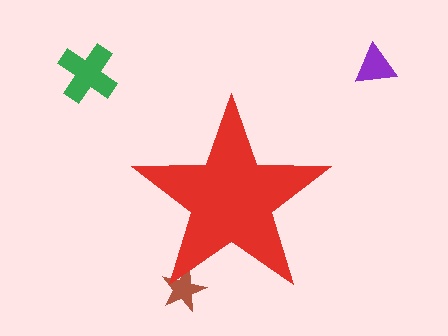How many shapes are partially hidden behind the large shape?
1 shape is partially hidden.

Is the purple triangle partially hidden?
No, the purple triangle is fully visible.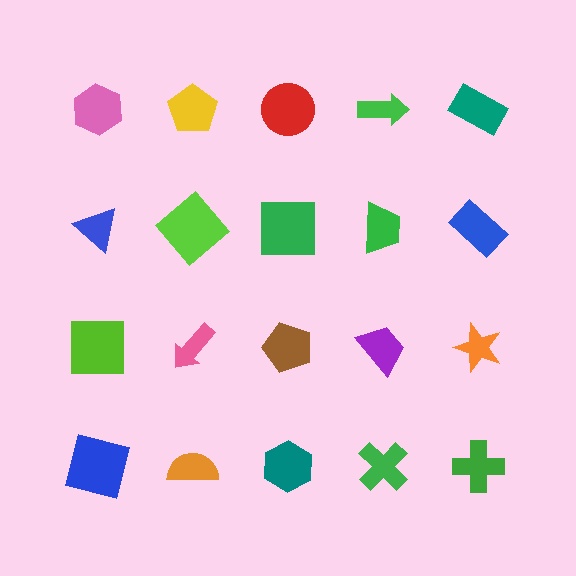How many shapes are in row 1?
5 shapes.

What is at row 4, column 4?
A green cross.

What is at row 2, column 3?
A green square.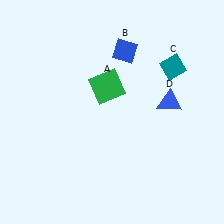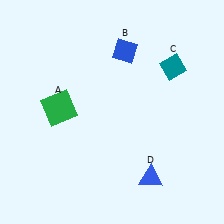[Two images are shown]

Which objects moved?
The objects that moved are: the green square (A), the blue triangle (D).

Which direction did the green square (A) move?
The green square (A) moved left.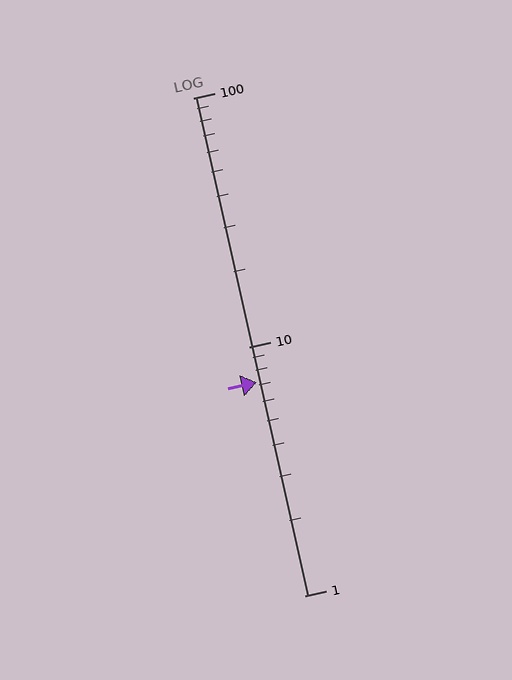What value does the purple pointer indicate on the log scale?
The pointer indicates approximately 7.2.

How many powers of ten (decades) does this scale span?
The scale spans 2 decades, from 1 to 100.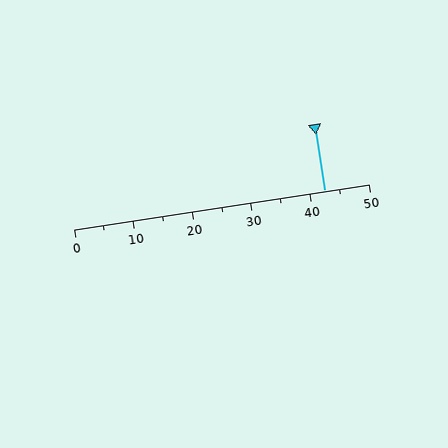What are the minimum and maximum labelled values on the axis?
The axis runs from 0 to 50.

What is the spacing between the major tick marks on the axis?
The major ticks are spaced 10 apart.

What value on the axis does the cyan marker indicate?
The marker indicates approximately 42.5.